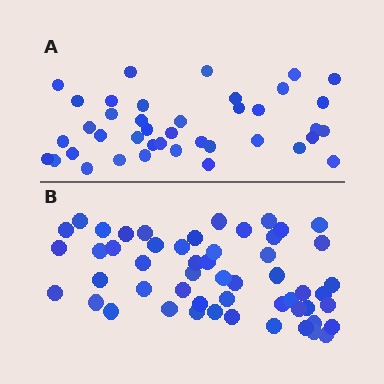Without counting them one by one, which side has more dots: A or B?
Region B (the bottom region) has more dots.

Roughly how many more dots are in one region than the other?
Region B has approximately 15 more dots than region A.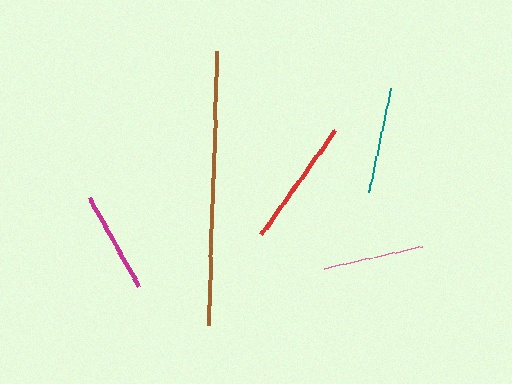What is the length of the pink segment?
The pink segment is approximately 100 pixels long.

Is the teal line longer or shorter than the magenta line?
The teal line is longer than the magenta line.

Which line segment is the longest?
The brown line is the longest at approximately 274 pixels.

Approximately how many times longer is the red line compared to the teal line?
The red line is approximately 1.2 times the length of the teal line.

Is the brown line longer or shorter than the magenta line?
The brown line is longer than the magenta line.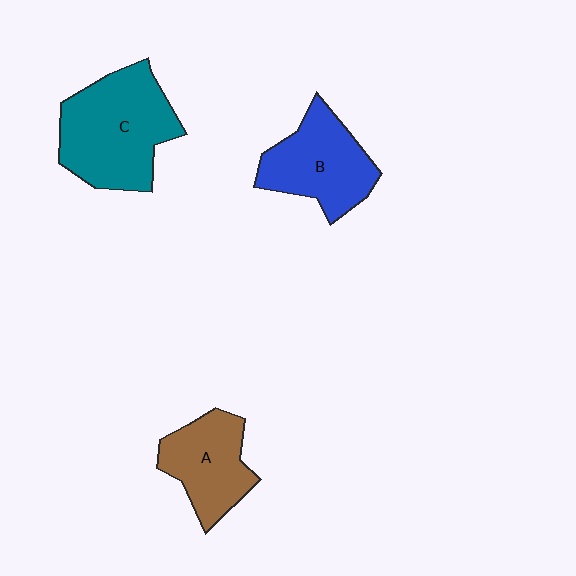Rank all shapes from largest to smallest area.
From largest to smallest: C (teal), B (blue), A (brown).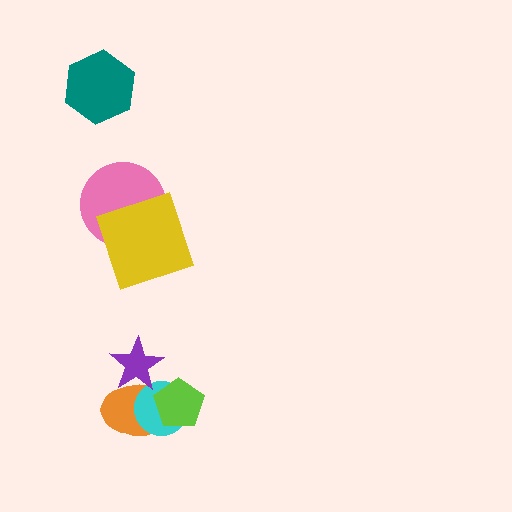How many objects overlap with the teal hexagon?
0 objects overlap with the teal hexagon.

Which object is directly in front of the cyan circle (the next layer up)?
The purple star is directly in front of the cyan circle.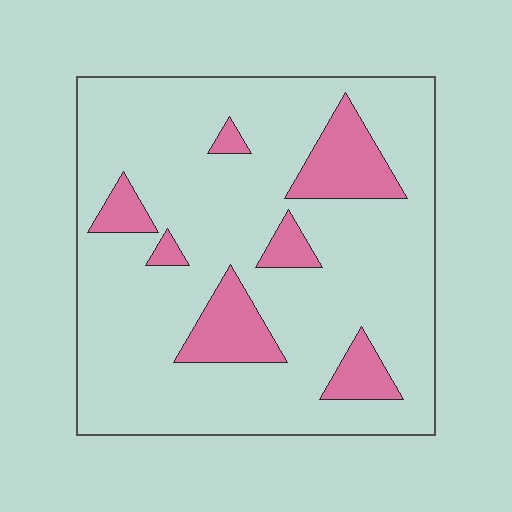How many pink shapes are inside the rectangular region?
7.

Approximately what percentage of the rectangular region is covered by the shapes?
Approximately 15%.